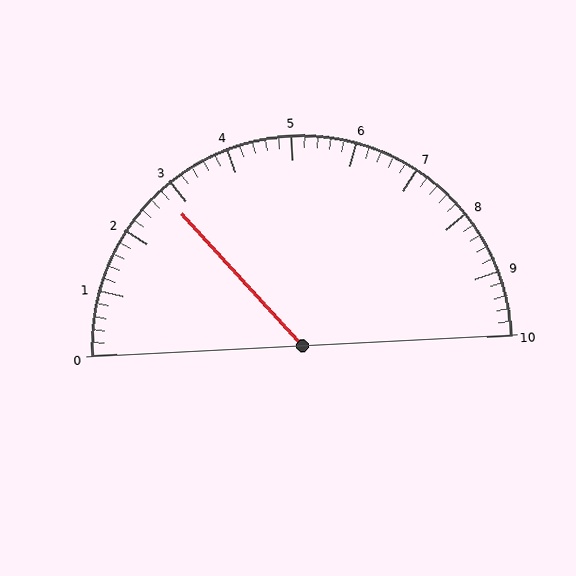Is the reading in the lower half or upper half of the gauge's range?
The reading is in the lower half of the range (0 to 10).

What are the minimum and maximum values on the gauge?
The gauge ranges from 0 to 10.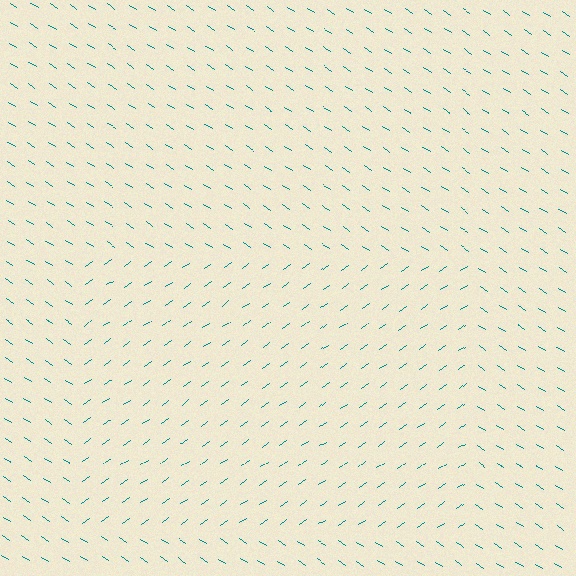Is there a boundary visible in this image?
Yes, there is a texture boundary formed by a change in line orientation.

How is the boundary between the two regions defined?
The boundary is defined purely by a change in line orientation (approximately 68 degrees difference). All lines are the same color and thickness.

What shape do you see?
I see a rectangle.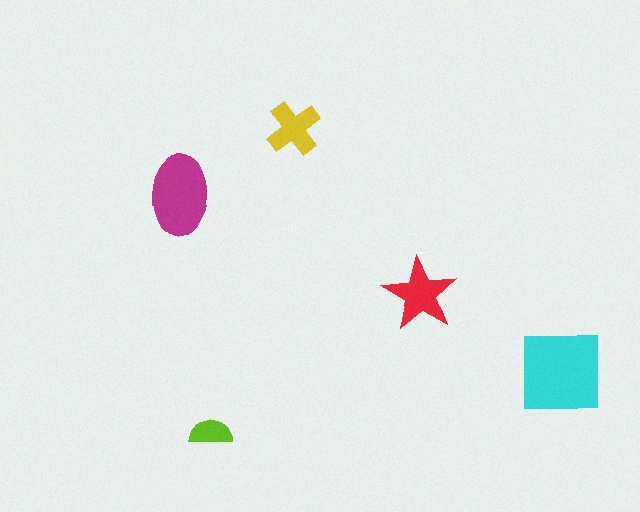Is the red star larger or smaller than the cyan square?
Smaller.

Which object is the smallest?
The lime semicircle.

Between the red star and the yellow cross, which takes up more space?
The red star.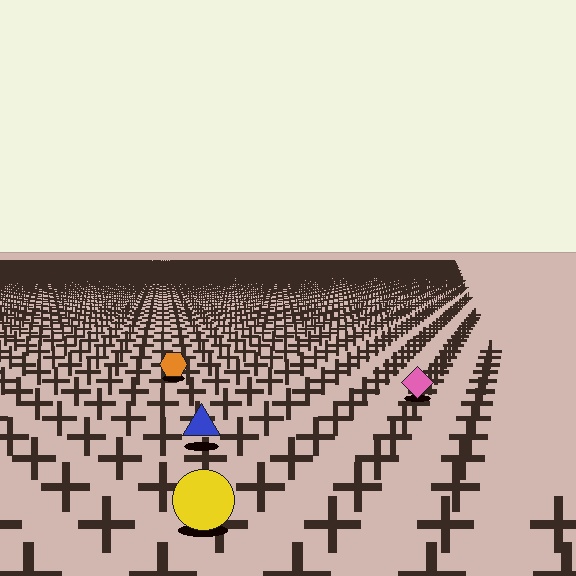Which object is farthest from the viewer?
The orange hexagon is farthest from the viewer. It appears smaller and the ground texture around it is denser.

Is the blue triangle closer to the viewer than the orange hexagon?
Yes. The blue triangle is closer — you can tell from the texture gradient: the ground texture is coarser near it.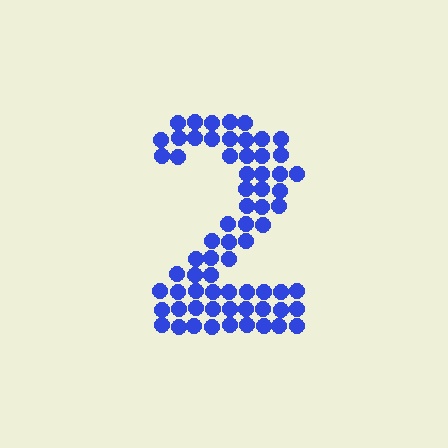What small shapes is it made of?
It is made of small circles.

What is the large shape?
The large shape is the digit 2.